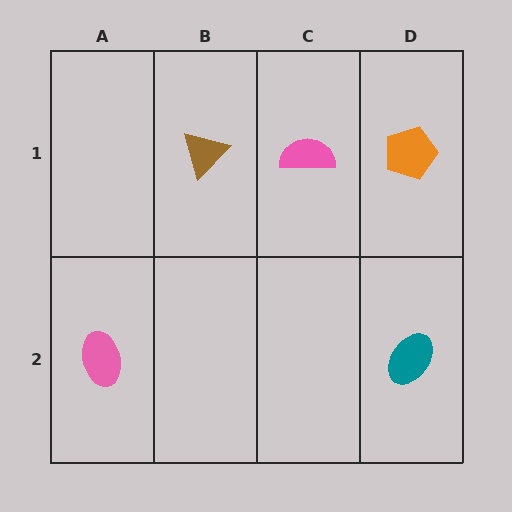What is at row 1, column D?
An orange pentagon.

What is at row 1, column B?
A brown triangle.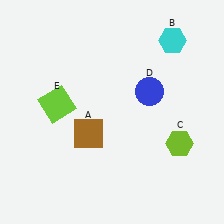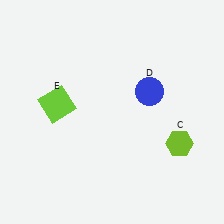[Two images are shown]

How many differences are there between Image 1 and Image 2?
There are 2 differences between the two images.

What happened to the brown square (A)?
The brown square (A) was removed in Image 2. It was in the bottom-left area of Image 1.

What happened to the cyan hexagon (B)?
The cyan hexagon (B) was removed in Image 2. It was in the top-right area of Image 1.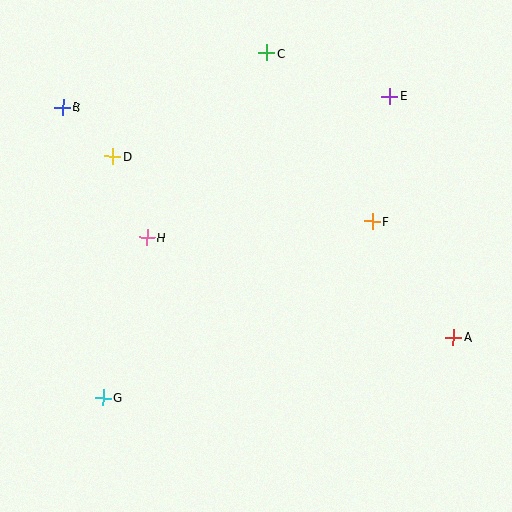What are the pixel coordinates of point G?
Point G is at (103, 398).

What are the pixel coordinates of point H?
Point H is at (147, 237).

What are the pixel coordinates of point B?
Point B is at (63, 108).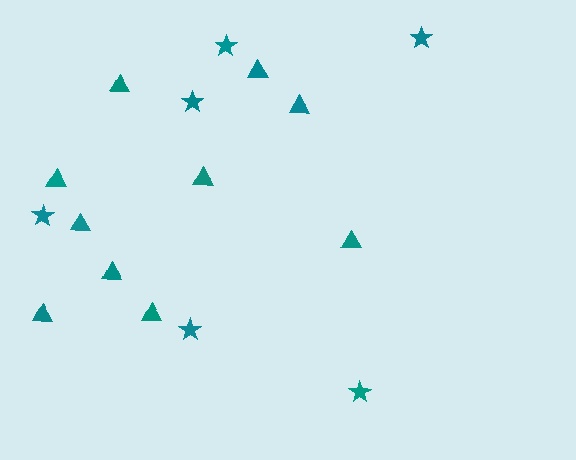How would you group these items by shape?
There are 2 groups: one group of stars (6) and one group of triangles (10).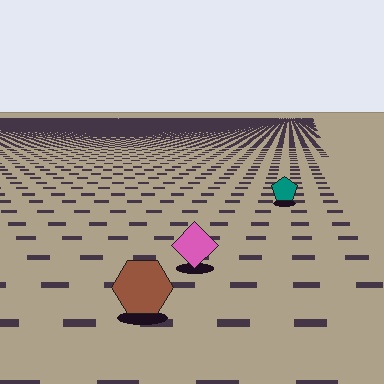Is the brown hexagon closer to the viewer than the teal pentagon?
Yes. The brown hexagon is closer — you can tell from the texture gradient: the ground texture is coarser near it.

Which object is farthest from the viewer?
The teal pentagon is farthest from the viewer. It appears smaller and the ground texture around it is denser.